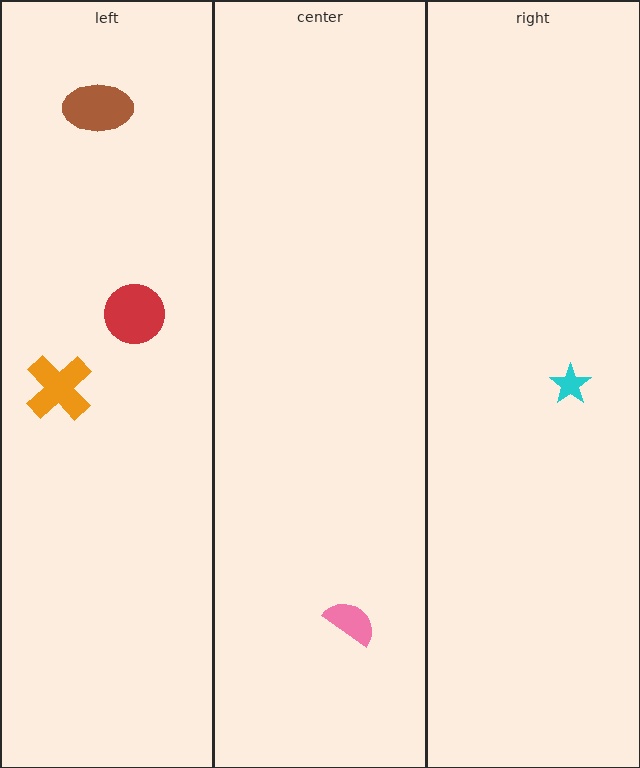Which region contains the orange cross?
The left region.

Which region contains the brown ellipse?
The left region.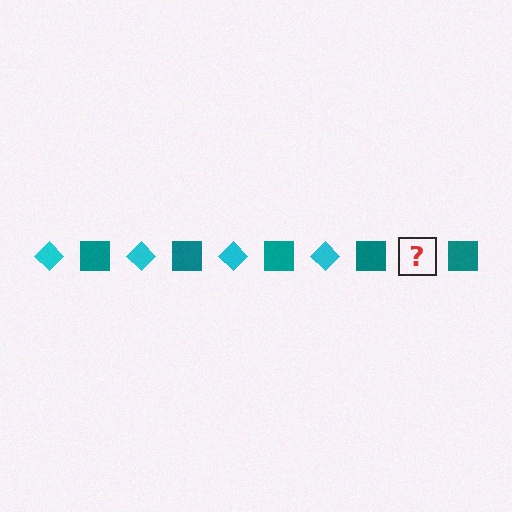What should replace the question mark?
The question mark should be replaced with a cyan diamond.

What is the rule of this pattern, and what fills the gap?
The rule is that the pattern alternates between cyan diamond and teal square. The gap should be filled with a cyan diamond.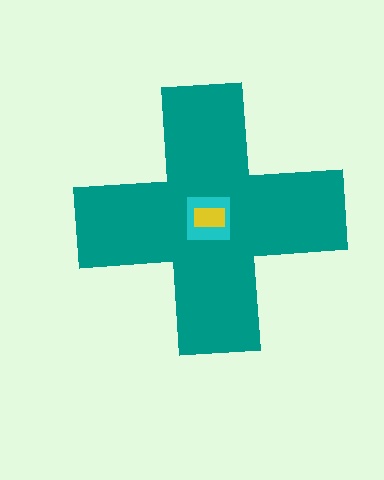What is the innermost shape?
The yellow rectangle.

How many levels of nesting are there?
3.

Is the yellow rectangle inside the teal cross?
Yes.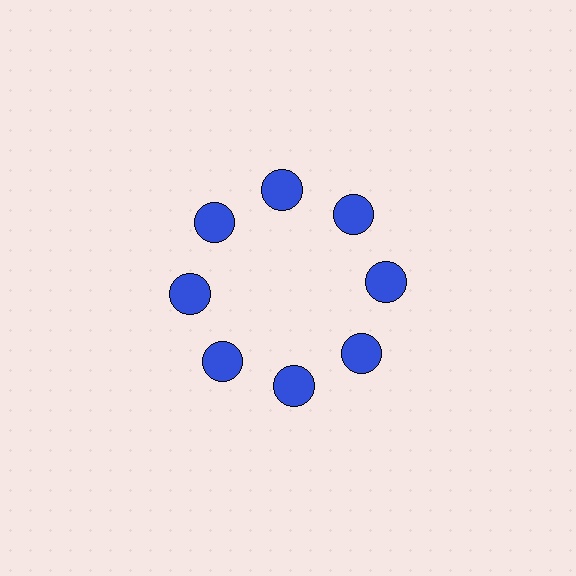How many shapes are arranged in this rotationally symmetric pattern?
There are 8 shapes, arranged in 8 groups of 1.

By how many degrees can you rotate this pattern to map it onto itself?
The pattern maps onto itself every 45 degrees of rotation.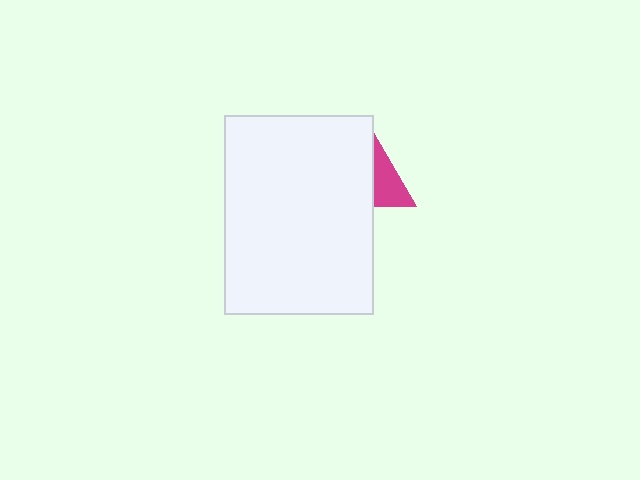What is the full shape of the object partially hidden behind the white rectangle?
The partially hidden object is a magenta triangle.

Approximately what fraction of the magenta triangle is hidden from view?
Roughly 63% of the magenta triangle is hidden behind the white rectangle.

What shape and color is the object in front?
The object in front is a white rectangle.